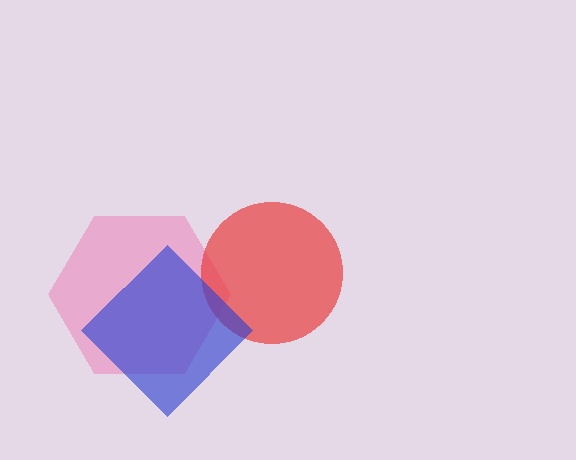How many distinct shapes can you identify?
There are 3 distinct shapes: a pink hexagon, a red circle, a blue diamond.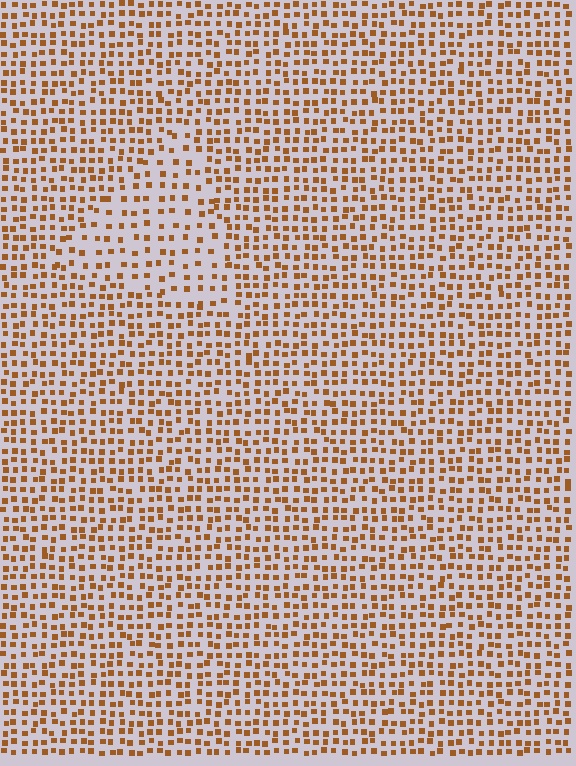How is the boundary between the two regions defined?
The boundary is defined by a change in element density (approximately 1.8x ratio). All elements are the same color, size, and shape.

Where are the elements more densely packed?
The elements are more densely packed outside the triangle boundary.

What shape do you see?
I see a triangle.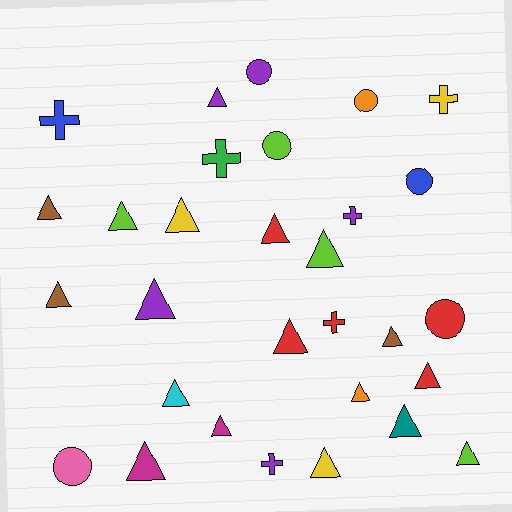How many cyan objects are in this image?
There is 1 cyan object.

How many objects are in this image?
There are 30 objects.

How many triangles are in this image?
There are 18 triangles.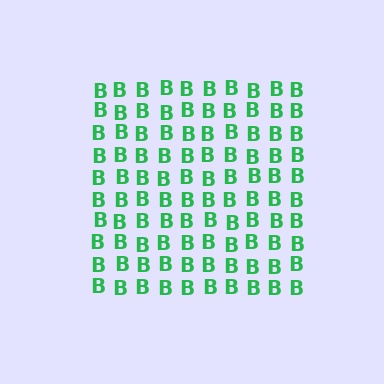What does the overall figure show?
The overall figure shows a square.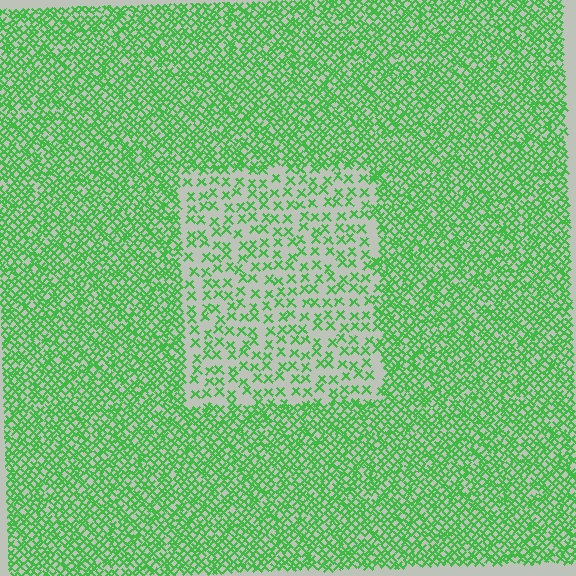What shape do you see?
I see a rectangle.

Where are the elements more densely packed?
The elements are more densely packed outside the rectangle boundary.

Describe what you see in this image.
The image contains small green elements arranged at two different densities. A rectangle-shaped region is visible where the elements are less densely packed than the surrounding area.